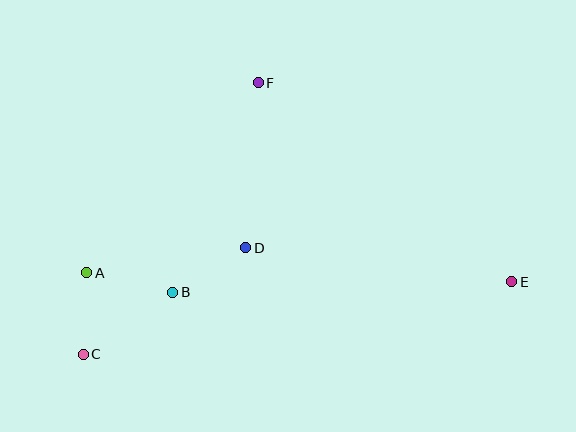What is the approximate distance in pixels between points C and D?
The distance between C and D is approximately 194 pixels.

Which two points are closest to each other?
Points A and C are closest to each other.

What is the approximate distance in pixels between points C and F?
The distance between C and F is approximately 323 pixels.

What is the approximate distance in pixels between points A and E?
The distance between A and E is approximately 425 pixels.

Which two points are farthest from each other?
Points C and E are farthest from each other.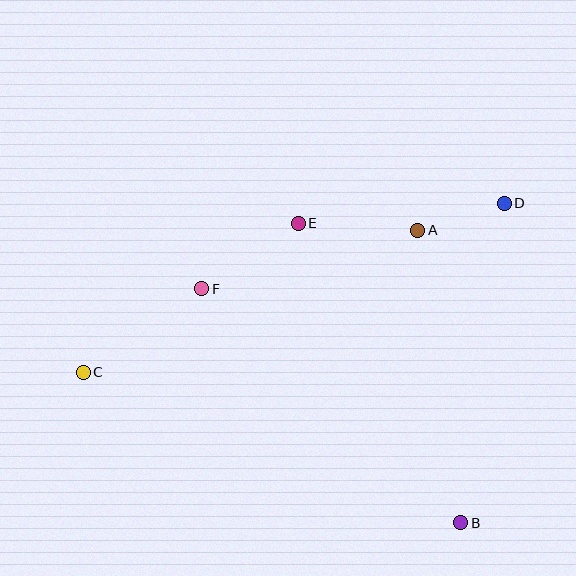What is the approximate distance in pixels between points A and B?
The distance between A and B is approximately 295 pixels.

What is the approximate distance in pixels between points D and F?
The distance between D and F is approximately 314 pixels.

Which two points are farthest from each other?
Points C and D are farthest from each other.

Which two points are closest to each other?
Points A and D are closest to each other.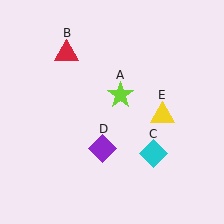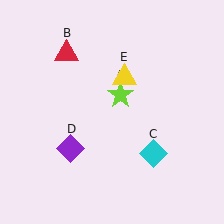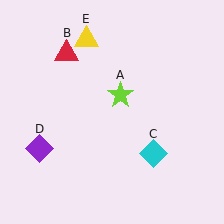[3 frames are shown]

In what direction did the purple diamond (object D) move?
The purple diamond (object D) moved left.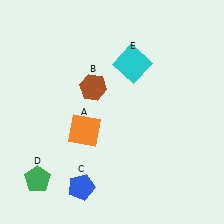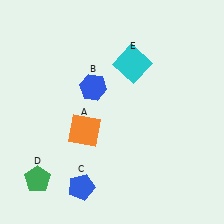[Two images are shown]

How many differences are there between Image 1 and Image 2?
There is 1 difference between the two images.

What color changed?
The hexagon (B) changed from brown in Image 1 to blue in Image 2.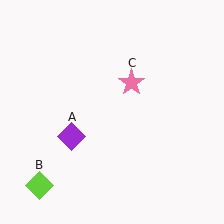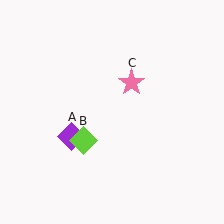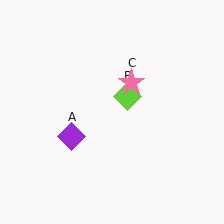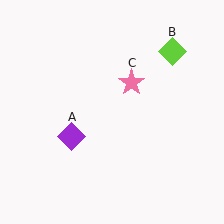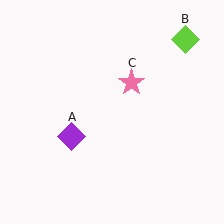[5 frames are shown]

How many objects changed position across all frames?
1 object changed position: lime diamond (object B).